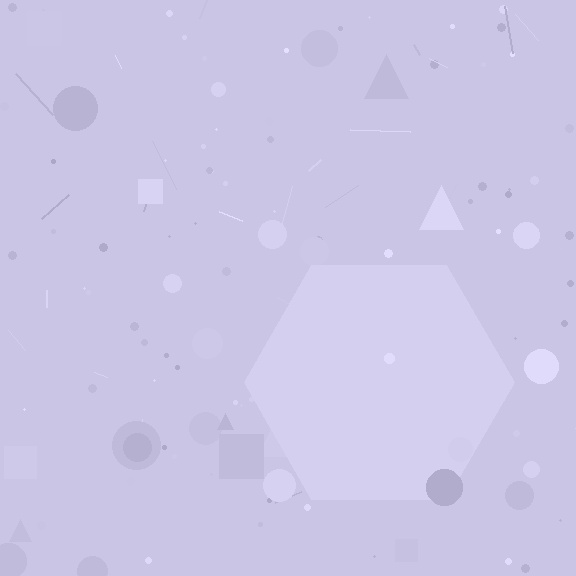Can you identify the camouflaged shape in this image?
The camouflaged shape is a hexagon.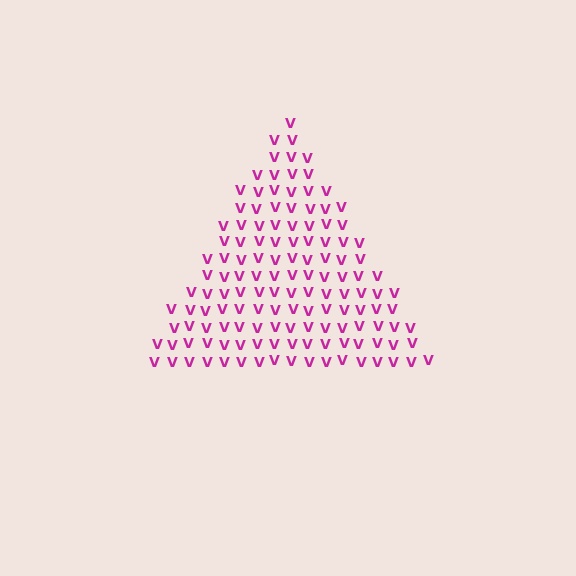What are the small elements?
The small elements are letter V's.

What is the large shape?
The large shape is a triangle.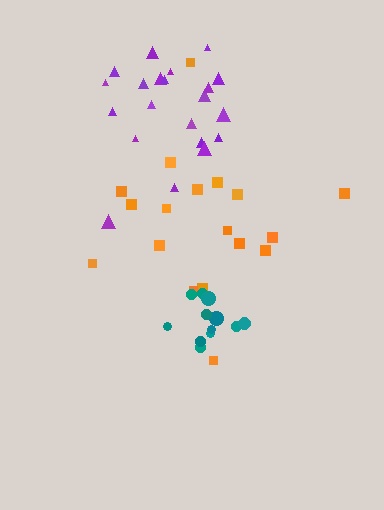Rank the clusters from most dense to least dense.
teal, purple, orange.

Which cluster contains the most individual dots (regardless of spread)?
Purple (21).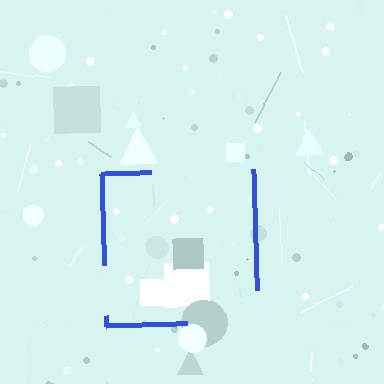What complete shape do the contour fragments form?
The contour fragments form a square.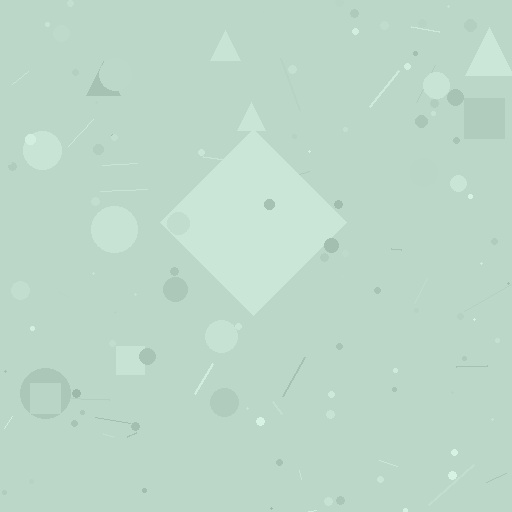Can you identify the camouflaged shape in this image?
The camouflaged shape is a diamond.